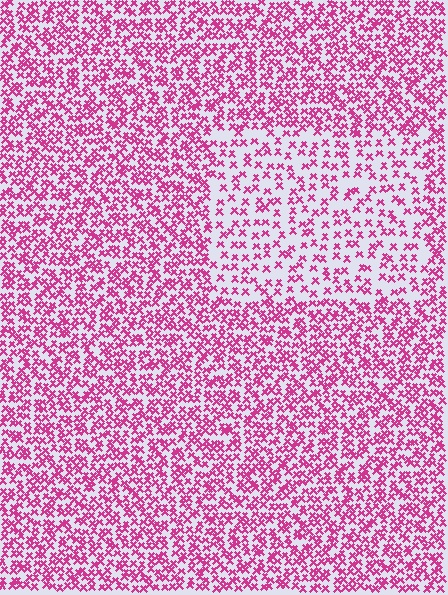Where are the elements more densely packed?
The elements are more densely packed outside the rectangle boundary.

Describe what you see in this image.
The image contains small magenta elements arranged at two different densities. A rectangle-shaped region is visible where the elements are less densely packed than the surrounding area.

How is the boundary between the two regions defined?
The boundary is defined by a change in element density (approximately 2.0x ratio). All elements are the same color, size, and shape.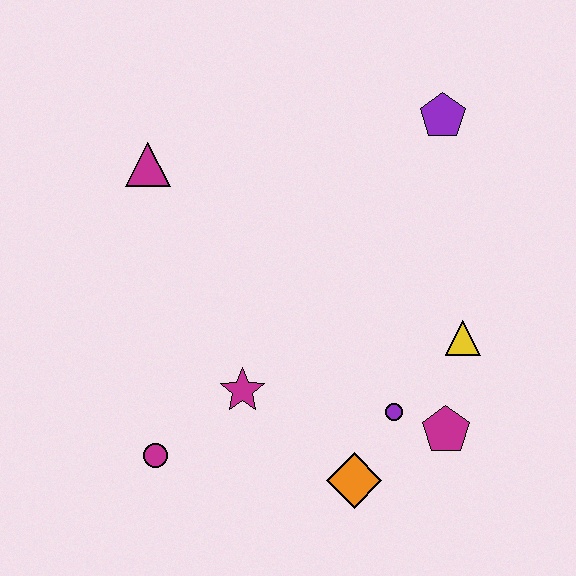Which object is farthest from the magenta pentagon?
The magenta triangle is farthest from the magenta pentagon.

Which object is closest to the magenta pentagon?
The purple circle is closest to the magenta pentagon.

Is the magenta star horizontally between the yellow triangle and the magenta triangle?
Yes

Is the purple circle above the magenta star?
No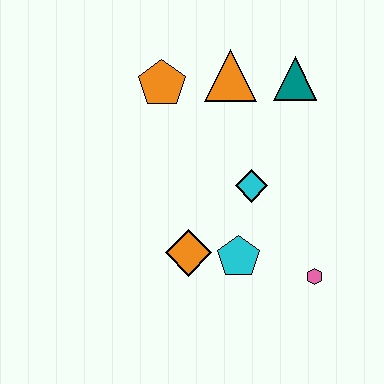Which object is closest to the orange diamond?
The cyan pentagon is closest to the orange diamond.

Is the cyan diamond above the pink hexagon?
Yes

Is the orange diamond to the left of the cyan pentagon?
Yes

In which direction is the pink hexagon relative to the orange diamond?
The pink hexagon is to the right of the orange diamond.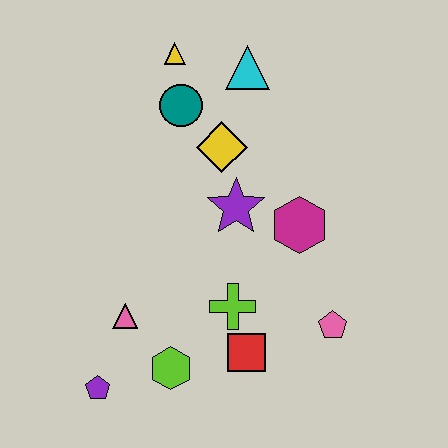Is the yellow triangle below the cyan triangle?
No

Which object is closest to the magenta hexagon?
The purple star is closest to the magenta hexagon.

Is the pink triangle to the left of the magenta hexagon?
Yes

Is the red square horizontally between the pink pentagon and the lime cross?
Yes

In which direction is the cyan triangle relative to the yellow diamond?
The cyan triangle is above the yellow diamond.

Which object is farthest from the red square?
The yellow triangle is farthest from the red square.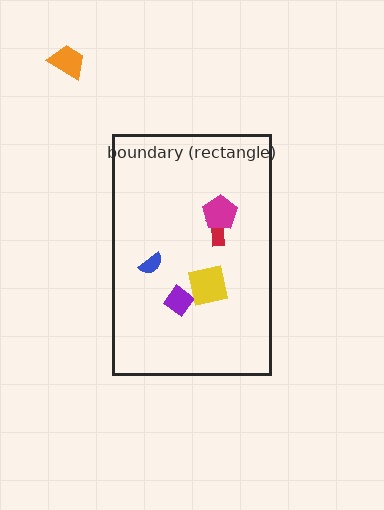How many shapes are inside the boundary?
5 inside, 1 outside.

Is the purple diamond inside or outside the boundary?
Inside.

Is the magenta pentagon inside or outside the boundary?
Inside.